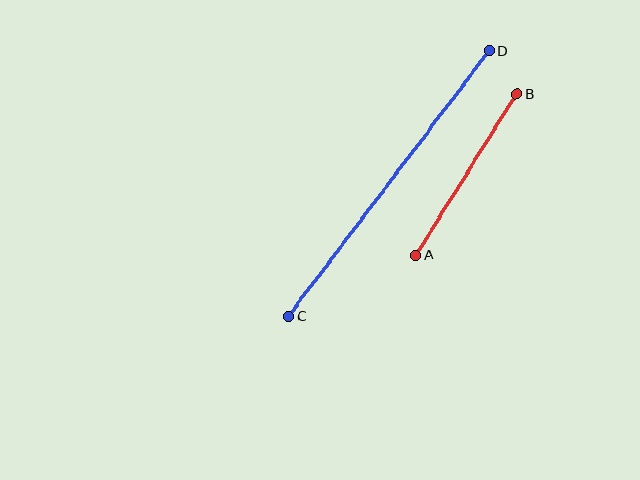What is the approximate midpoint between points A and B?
The midpoint is at approximately (466, 175) pixels.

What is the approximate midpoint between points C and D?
The midpoint is at approximately (388, 184) pixels.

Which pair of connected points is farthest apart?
Points C and D are farthest apart.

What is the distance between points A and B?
The distance is approximately 190 pixels.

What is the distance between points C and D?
The distance is approximately 333 pixels.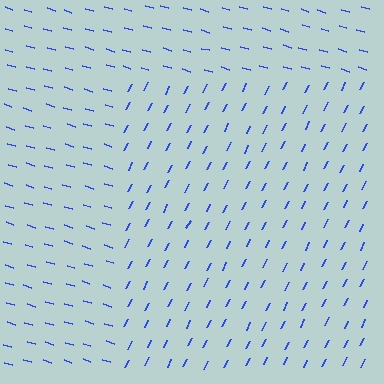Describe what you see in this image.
The image is filled with small blue line segments. A rectangle region in the image has lines oriented differently from the surrounding lines, creating a visible texture boundary.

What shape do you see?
I see a rectangle.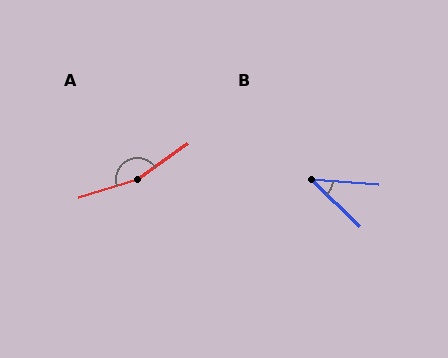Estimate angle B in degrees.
Approximately 40 degrees.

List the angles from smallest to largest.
B (40°), A (163°).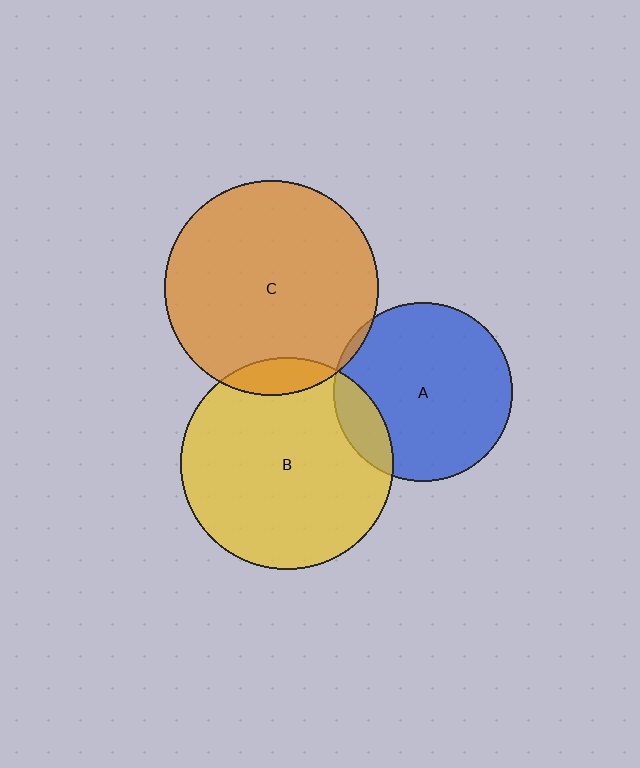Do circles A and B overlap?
Yes.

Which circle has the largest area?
Circle C (orange).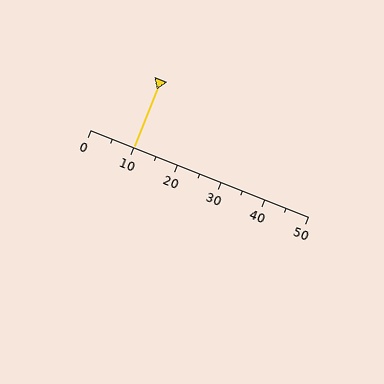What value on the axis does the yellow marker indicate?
The marker indicates approximately 10.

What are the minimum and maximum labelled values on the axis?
The axis runs from 0 to 50.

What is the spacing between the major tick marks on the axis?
The major ticks are spaced 10 apart.